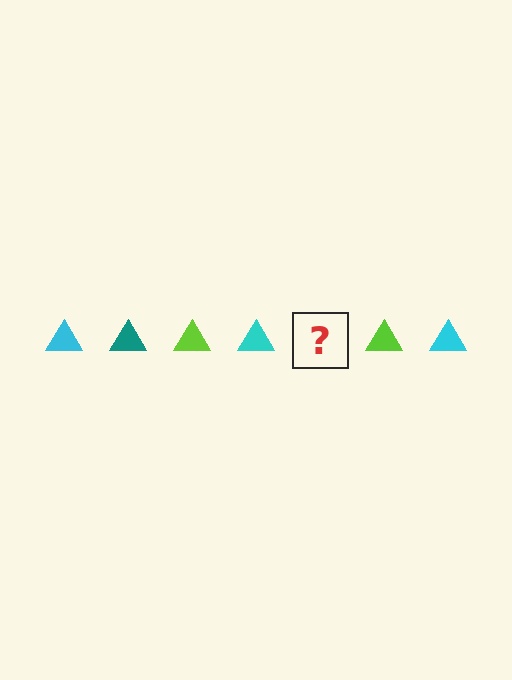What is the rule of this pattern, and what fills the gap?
The rule is that the pattern cycles through cyan, teal, lime triangles. The gap should be filled with a teal triangle.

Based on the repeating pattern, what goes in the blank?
The blank should be a teal triangle.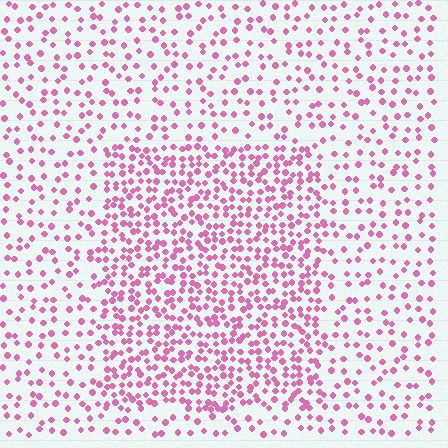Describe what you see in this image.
The image contains small pink elements arranged at two different densities. A rectangle-shaped region is visible where the elements are more densely packed than the surrounding area.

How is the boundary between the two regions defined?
The boundary is defined by a change in element density (approximately 2.1x ratio). All elements are the same color, size, and shape.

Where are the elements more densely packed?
The elements are more densely packed inside the rectangle boundary.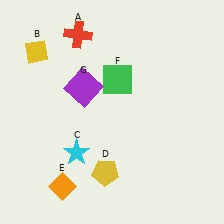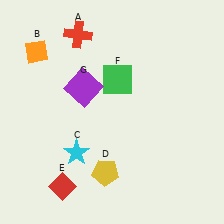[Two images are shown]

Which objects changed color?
B changed from yellow to orange. E changed from orange to red.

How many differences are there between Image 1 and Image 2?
There are 2 differences between the two images.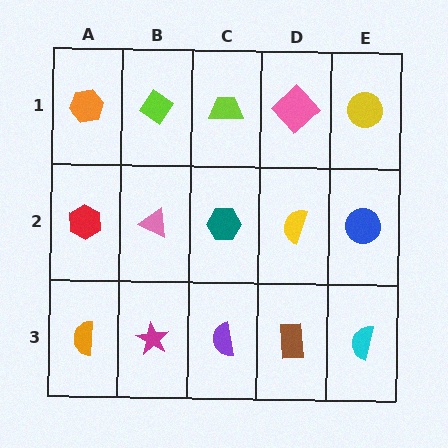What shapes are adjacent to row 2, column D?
A pink diamond (row 1, column D), a brown rectangle (row 3, column D), a teal hexagon (row 2, column C), a blue circle (row 2, column E).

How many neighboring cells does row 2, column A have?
3.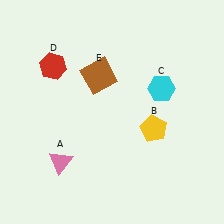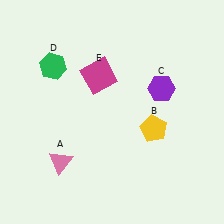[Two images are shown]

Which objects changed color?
C changed from cyan to purple. D changed from red to green. E changed from brown to magenta.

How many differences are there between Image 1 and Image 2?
There are 3 differences between the two images.